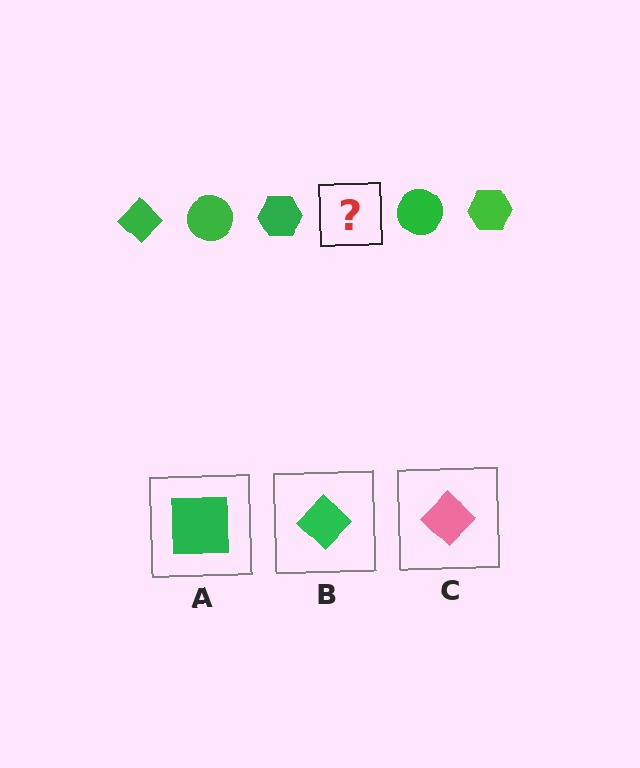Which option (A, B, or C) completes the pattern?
B.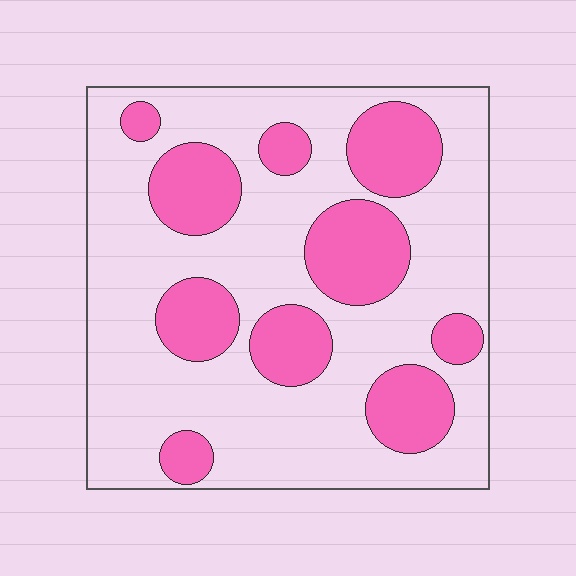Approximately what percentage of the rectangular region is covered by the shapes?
Approximately 30%.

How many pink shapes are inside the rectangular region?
10.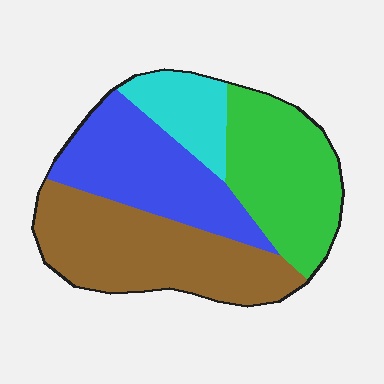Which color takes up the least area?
Cyan, at roughly 10%.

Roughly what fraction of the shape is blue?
Blue covers roughly 25% of the shape.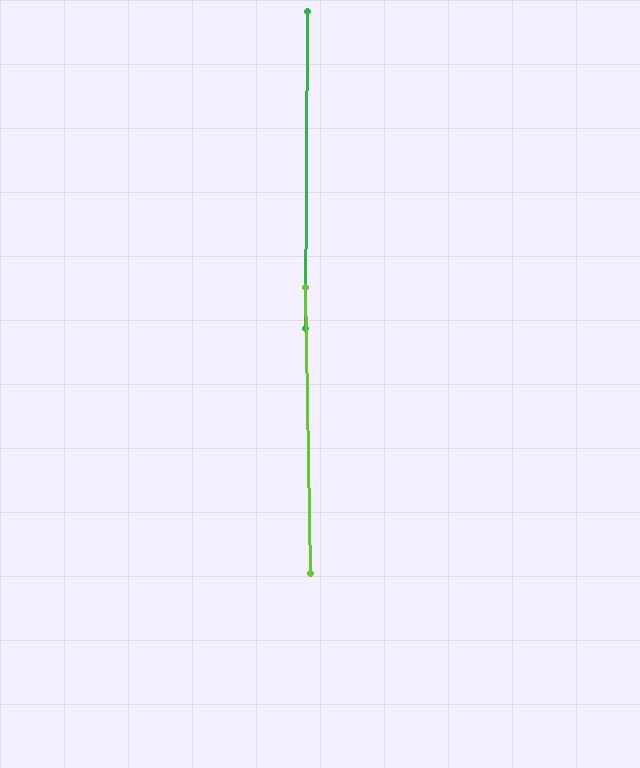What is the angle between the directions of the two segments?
Approximately 1 degree.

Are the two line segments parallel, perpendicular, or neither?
Parallel — their directions differ by only 1.2°.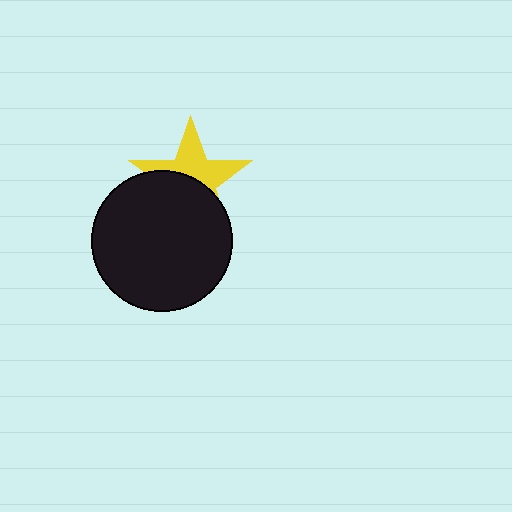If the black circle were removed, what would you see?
You would see the complete yellow star.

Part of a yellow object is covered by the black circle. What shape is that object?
It is a star.